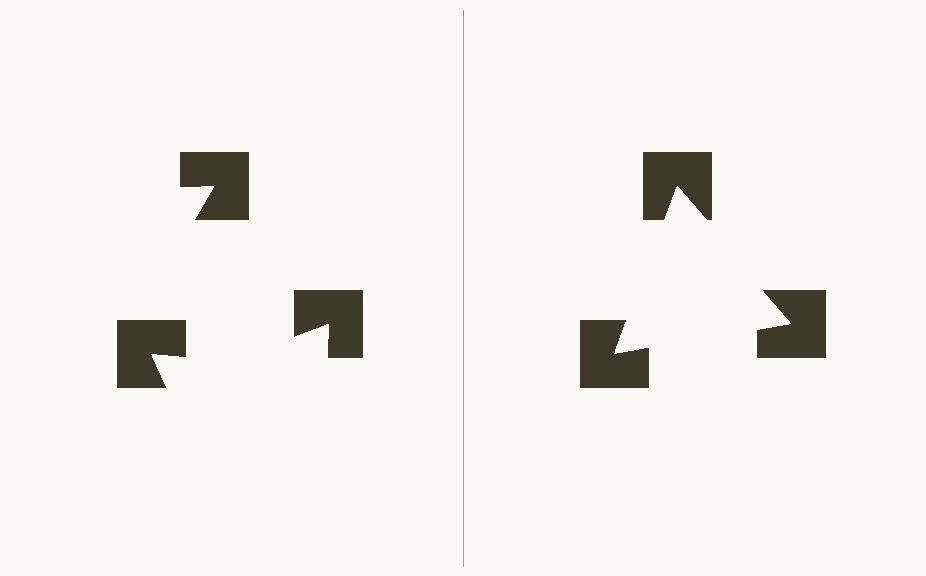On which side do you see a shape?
An illusory triangle appears on the right side. On the left side the wedge cuts are rotated, so no coherent shape forms.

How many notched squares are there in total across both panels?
6 — 3 on each side.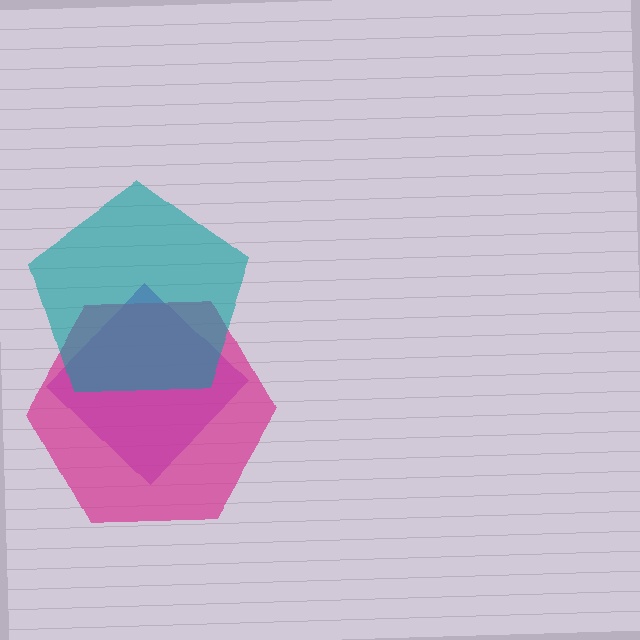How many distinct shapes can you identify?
There are 3 distinct shapes: a purple diamond, a magenta hexagon, a teal pentagon.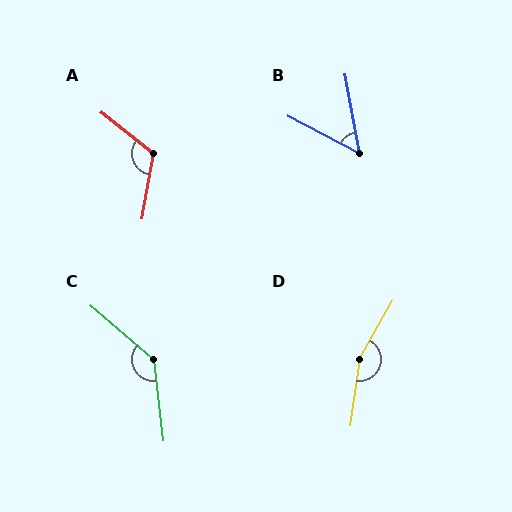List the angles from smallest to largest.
B (52°), A (118°), C (137°), D (158°).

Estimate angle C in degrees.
Approximately 137 degrees.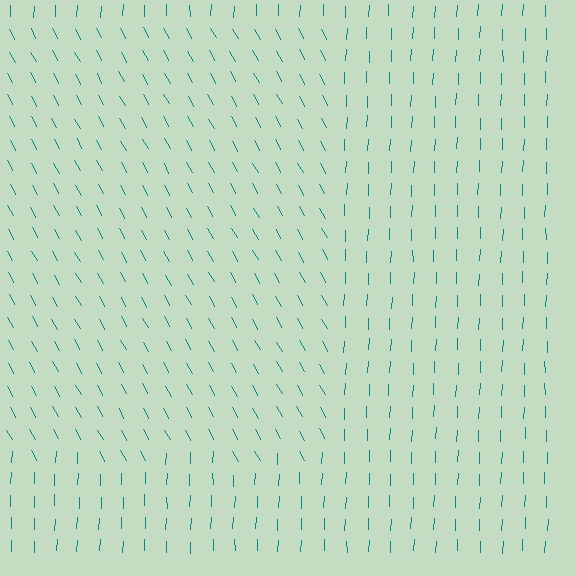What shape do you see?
I see a rectangle.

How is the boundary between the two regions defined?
The boundary is defined purely by a change in line orientation (approximately 31 degrees difference). All lines are the same color and thickness.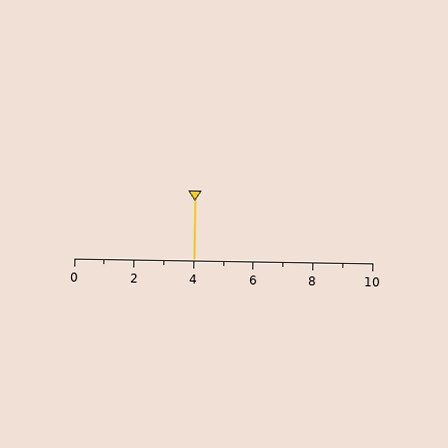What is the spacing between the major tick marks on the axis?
The major ticks are spaced 2 apart.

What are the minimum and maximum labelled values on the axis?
The axis runs from 0 to 10.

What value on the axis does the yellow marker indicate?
The marker indicates approximately 4.